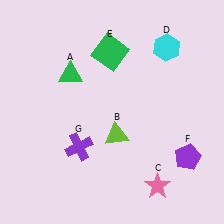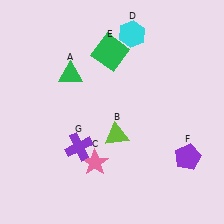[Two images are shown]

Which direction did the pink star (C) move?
The pink star (C) moved left.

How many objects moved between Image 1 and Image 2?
2 objects moved between the two images.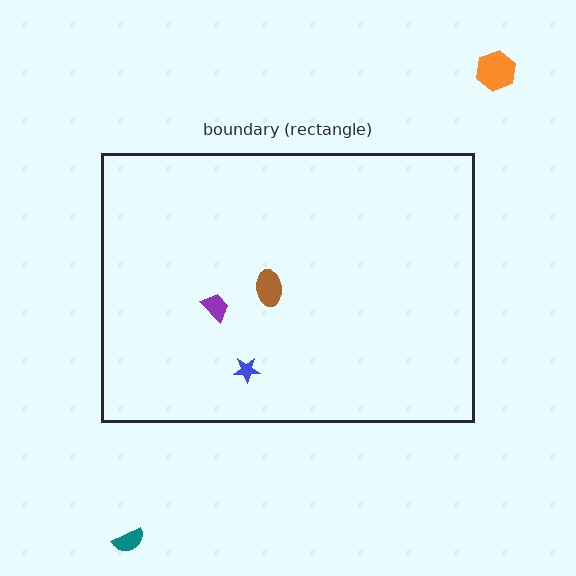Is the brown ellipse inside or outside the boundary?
Inside.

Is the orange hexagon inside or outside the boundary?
Outside.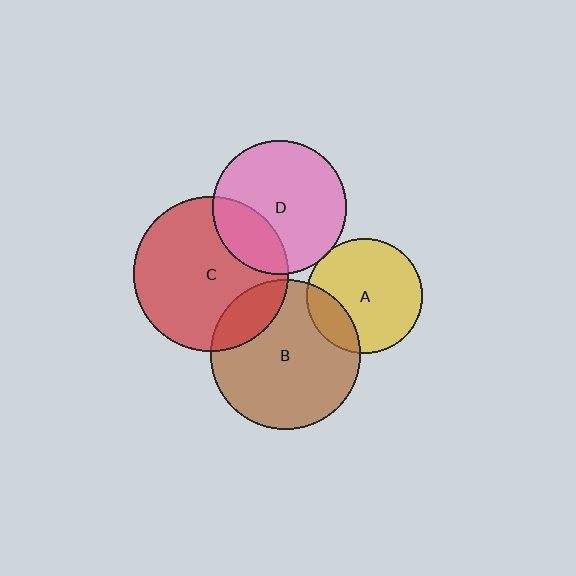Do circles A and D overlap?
Yes.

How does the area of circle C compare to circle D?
Approximately 1.3 times.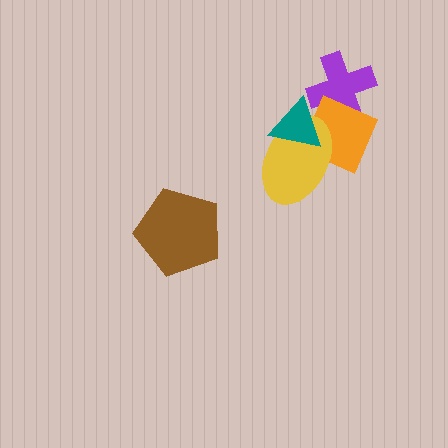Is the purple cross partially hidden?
Yes, it is partially covered by another shape.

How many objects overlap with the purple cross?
2 objects overlap with the purple cross.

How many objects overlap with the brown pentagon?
0 objects overlap with the brown pentagon.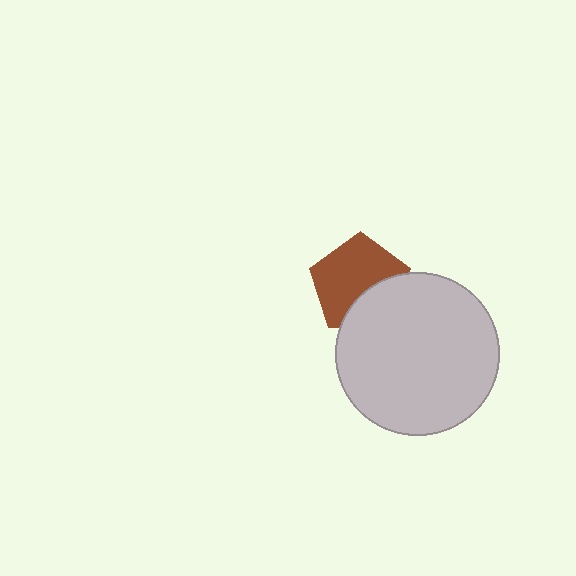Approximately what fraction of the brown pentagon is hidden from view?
Roughly 33% of the brown pentagon is hidden behind the light gray circle.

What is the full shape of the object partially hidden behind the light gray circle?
The partially hidden object is a brown pentagon.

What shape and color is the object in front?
The object in front is a light gray circle.